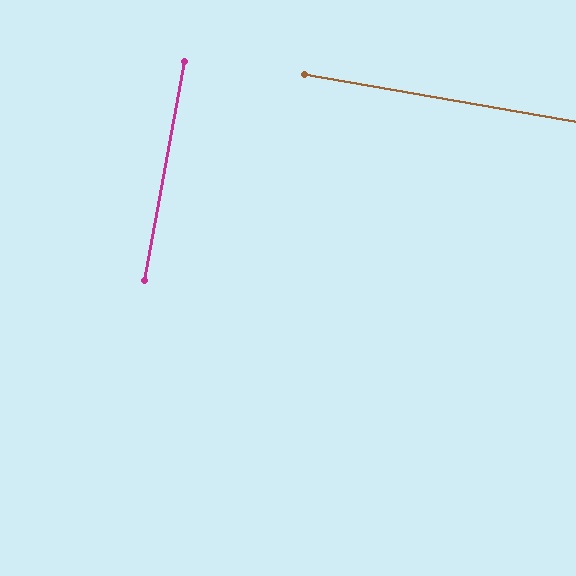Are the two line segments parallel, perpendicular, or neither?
Perpendicular — they meet at approximately 90°.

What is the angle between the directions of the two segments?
Approximately 90 degrees.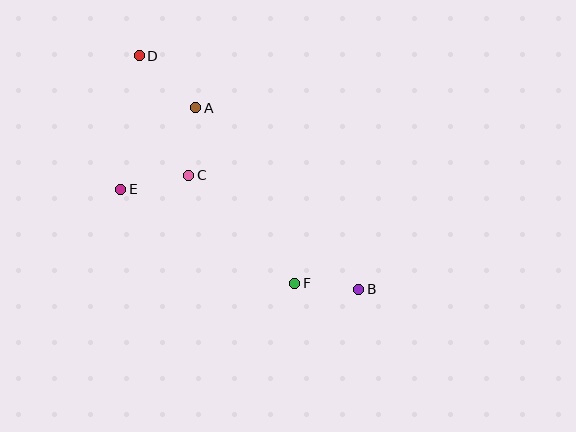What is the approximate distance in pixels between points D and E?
The distance between D and E is approximately 135 pixels.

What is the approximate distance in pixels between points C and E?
The distance between C and E is approximately 70 pixels.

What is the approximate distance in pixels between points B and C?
The distance between B and C is approximately 204 pixels.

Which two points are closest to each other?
Points B and F are closest to each other.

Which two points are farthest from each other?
Points B and D are farthest from each other.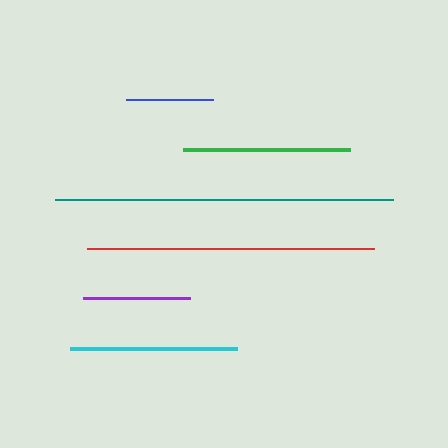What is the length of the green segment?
The green segment is approximately 166 pixels long.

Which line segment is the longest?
The teal line is the longest at approximately 338 pixels.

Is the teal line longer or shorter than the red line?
The teal line is longer than the red line.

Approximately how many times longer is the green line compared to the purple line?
The green line is approximately 1.5 times the length of the purple line.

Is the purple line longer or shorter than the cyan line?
The cyan line is longer than the purple line.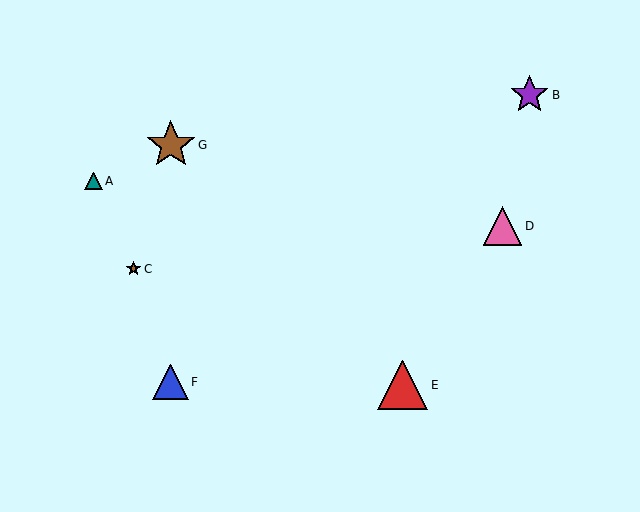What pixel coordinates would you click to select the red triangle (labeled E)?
Click at (403, 385) to select the red triangle E.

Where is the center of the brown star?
The center of the brown star is at (171, 145).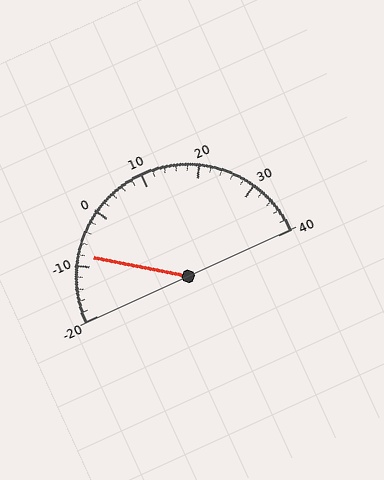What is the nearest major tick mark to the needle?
The nearest major tick mark is -10.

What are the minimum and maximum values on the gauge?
The gauge ranges from -20 to 40.